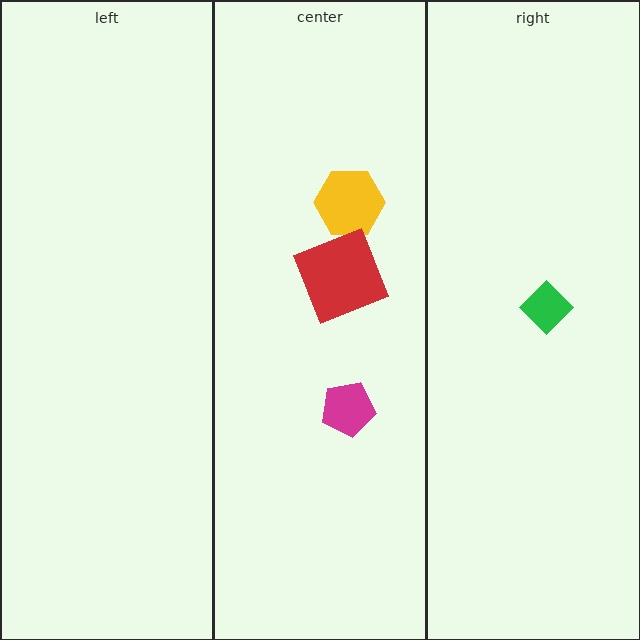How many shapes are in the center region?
3.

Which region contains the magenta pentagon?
The center region.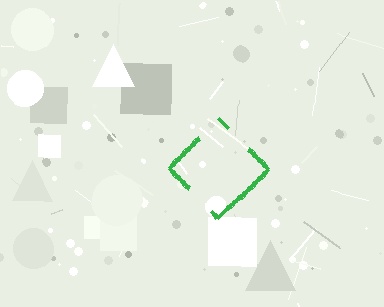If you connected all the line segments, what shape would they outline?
They would outline a diamond.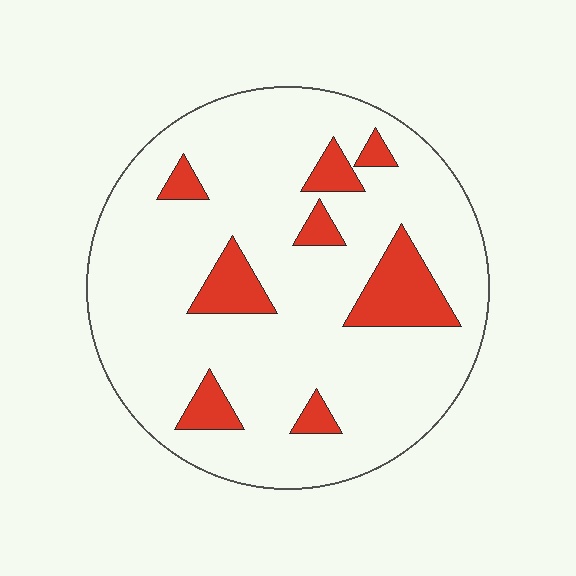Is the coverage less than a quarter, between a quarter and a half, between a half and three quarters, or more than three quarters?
Less than a quarter.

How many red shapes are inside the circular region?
8.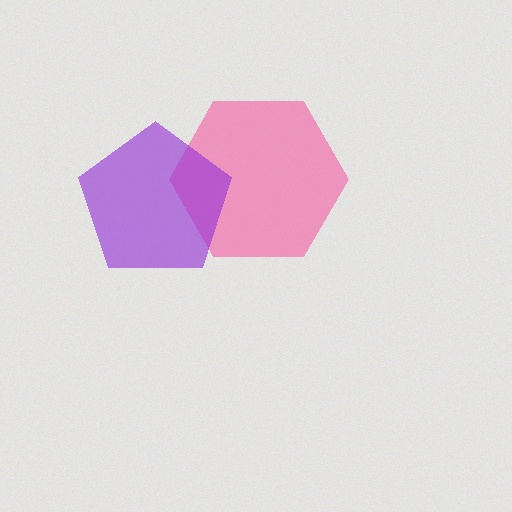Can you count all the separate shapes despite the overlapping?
Yes, there are 2 separate shapes.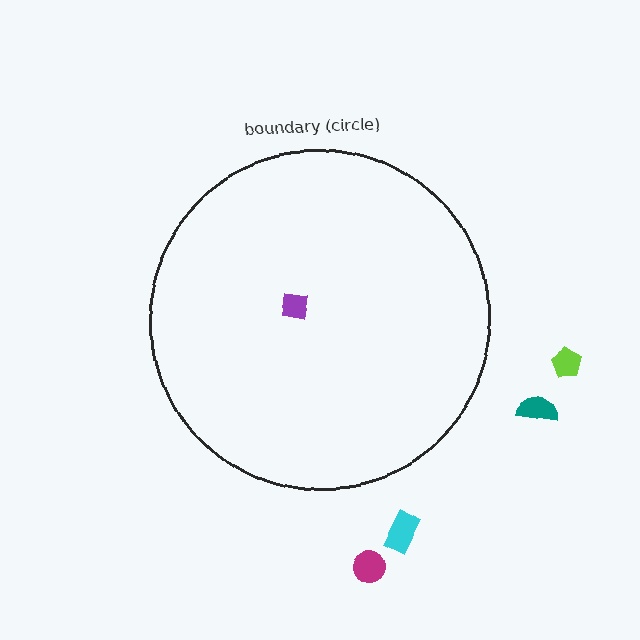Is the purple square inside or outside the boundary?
Inside.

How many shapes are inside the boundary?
1 inside, 4 outside.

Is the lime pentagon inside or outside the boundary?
Outside.